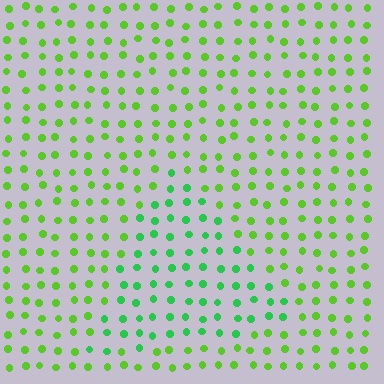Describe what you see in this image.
The image is filled with small lime elements in a uniform arrangement. A triangle-shaped region is visible where the elements are tinted to a slightly different hue, forming a subtle color boundary.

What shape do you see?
I see a triangle.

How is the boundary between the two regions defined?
The boundary is defined purely by a slight shift in hue (about 32 degrees). Spacing, size, and orientation are identical on both sides.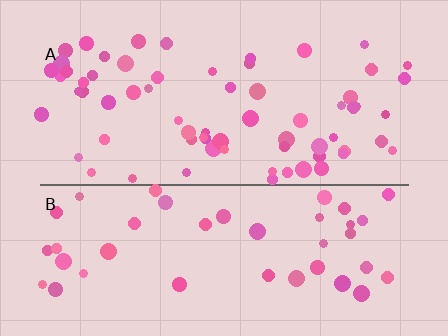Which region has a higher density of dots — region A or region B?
A (the top).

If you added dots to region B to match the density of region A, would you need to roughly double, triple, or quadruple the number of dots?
Approximately double.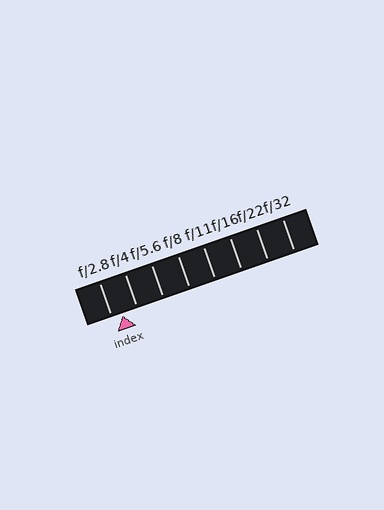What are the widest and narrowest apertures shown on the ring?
The widest aperture shown is f/2.8 and the narrowest is f/32.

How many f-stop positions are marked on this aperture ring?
There are 8 f-stop positions marked.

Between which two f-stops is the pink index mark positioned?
The index mark is between f/2.8 and f/4.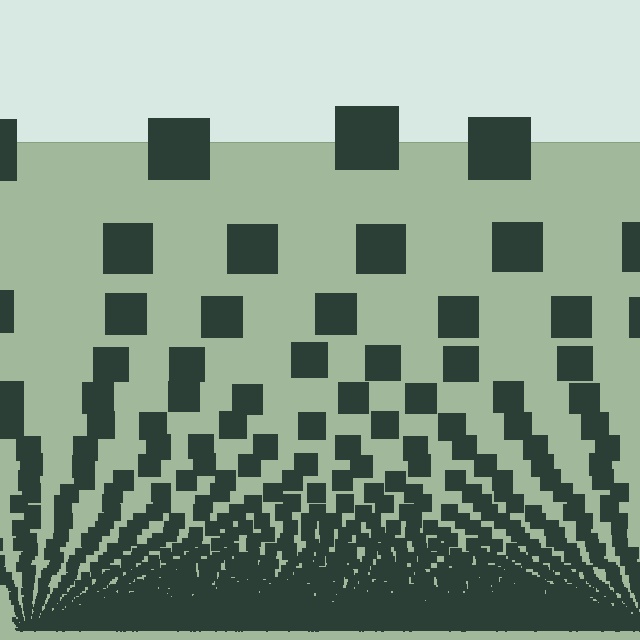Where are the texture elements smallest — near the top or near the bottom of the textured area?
Near the bottom.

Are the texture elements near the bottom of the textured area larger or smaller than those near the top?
Smaller. The gradient is inverted — elements near the bottom are smaller and denser.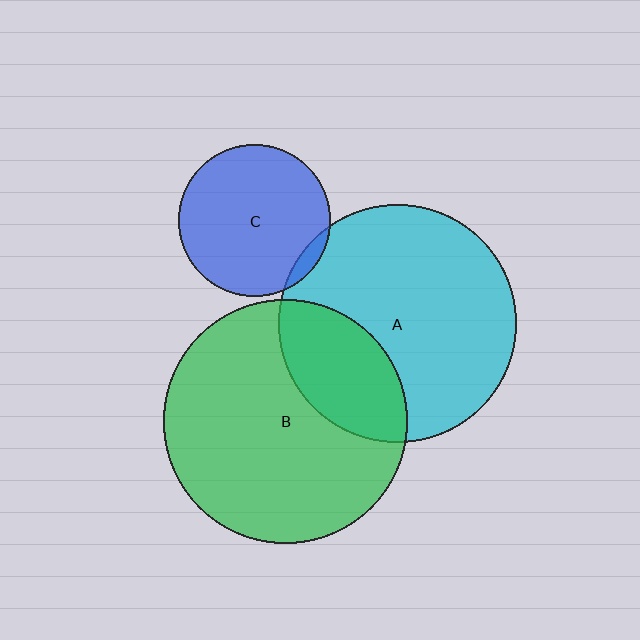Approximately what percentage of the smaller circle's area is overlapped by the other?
Approximately 5%.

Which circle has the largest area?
Circle B (green).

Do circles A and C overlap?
Yes.